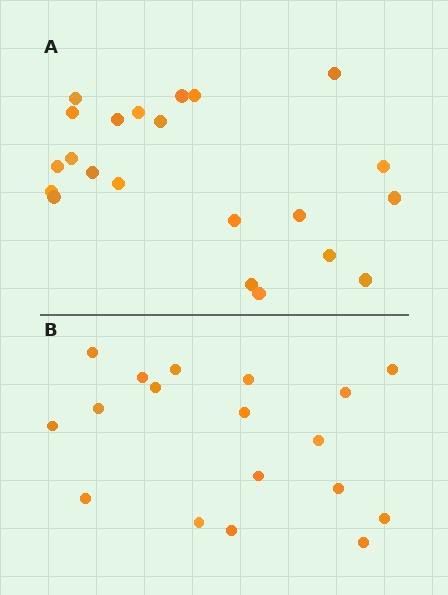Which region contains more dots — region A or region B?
Region A (the top region) has more dots.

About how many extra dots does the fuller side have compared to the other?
Region A has about 4 more dots than region B.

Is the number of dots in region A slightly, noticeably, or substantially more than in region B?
Region A has only slightly more — the two regions are fairly close. The ratio is roughly 1.2 to 1.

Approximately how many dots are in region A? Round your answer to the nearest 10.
About 20 dots. (The exact count is 22, which rounds to 20.)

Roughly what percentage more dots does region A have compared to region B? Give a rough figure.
About 20% more.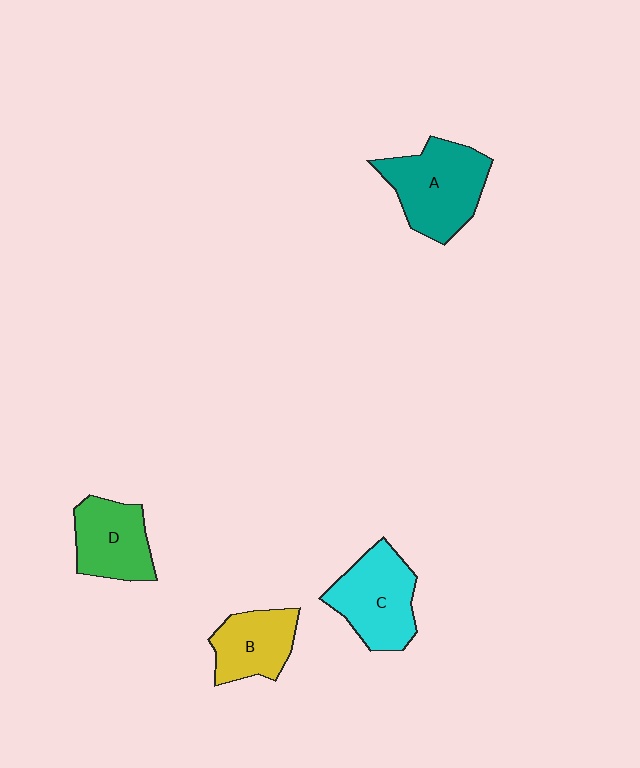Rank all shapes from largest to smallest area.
From largest to smallest: A (teal), C (cyan), D (green), B (yellow).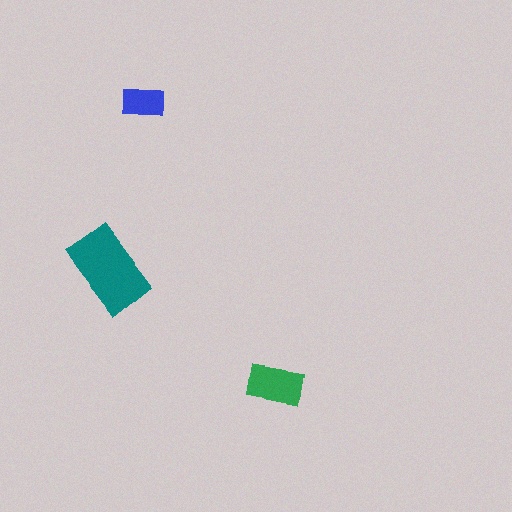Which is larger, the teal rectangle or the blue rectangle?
The teal one.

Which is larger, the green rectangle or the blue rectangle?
The green one.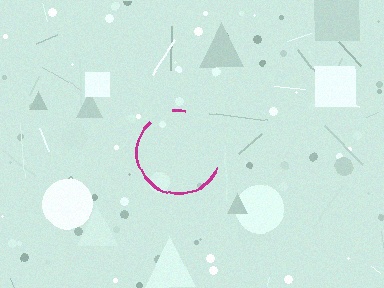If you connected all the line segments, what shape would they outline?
They would outline a circle.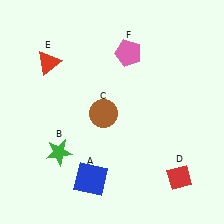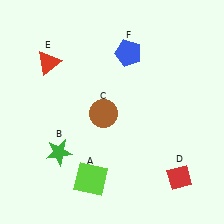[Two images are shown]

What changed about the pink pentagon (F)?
In Image 1, F is pink. In Image 2, it changed to blue.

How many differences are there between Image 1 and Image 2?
There are 2 differences between the two images.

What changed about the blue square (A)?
In Image 1, A is blue. In Image 2, it changed to lime.